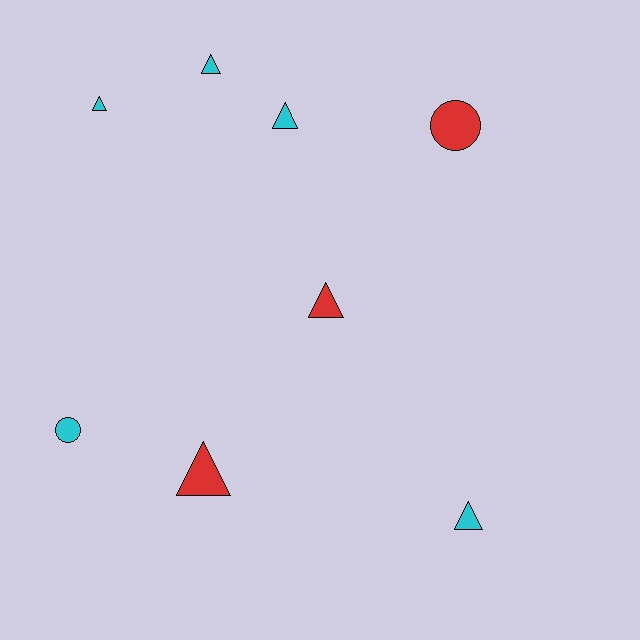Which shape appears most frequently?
Triangle, with 6 objects.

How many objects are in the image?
There are 8 objects.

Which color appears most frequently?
Cyan, with 5 objects.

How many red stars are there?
There are no red stars.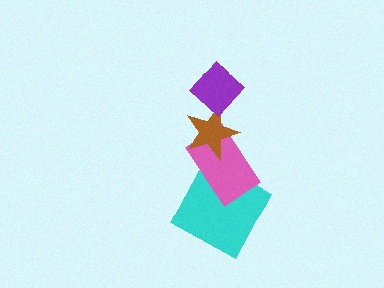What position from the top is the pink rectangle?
The pink rectangle is 3rd from the top.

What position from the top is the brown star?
The brown star is 2nd from the top.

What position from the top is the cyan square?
The cyan square is 4th from the top.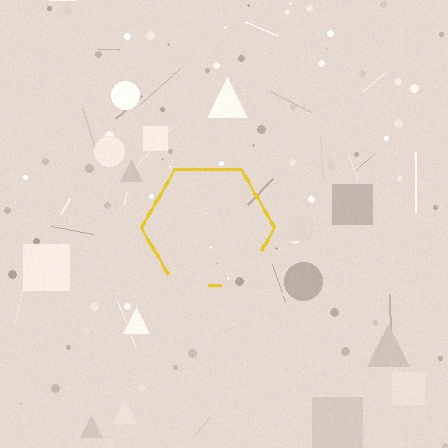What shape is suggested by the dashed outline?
The dashed outline suggests a hexagon.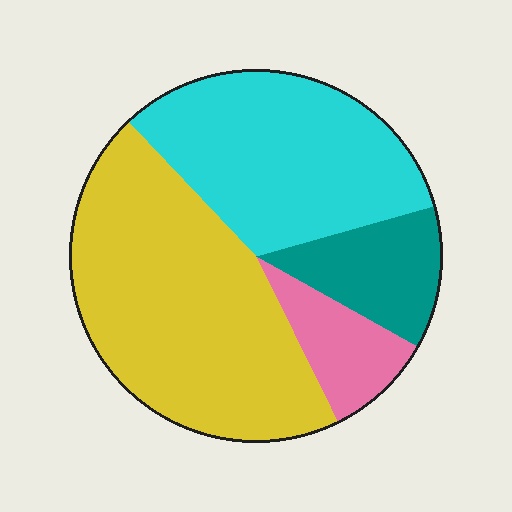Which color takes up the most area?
Yellow, at roughly 45%.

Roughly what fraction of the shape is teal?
Teal covers 12% of the shape.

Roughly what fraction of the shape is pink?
Pink covers 10% of the shape.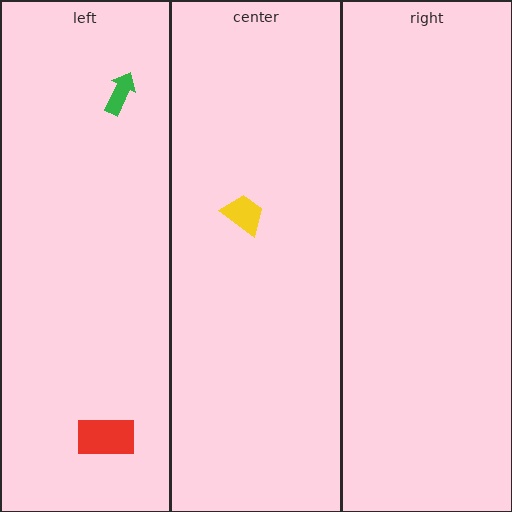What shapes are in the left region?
The red rectangle, the green arrow.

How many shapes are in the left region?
2.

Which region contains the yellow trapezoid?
The center region.